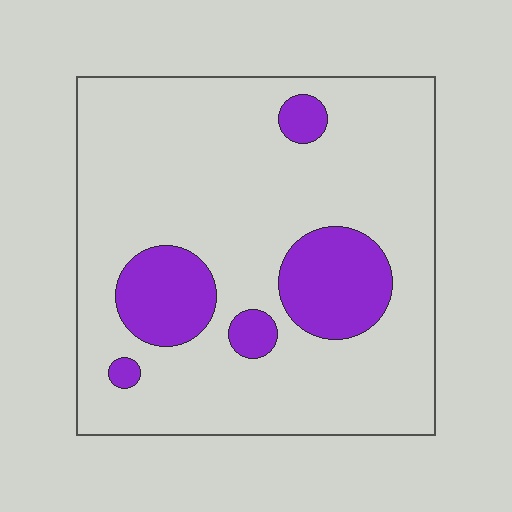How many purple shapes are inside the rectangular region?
5.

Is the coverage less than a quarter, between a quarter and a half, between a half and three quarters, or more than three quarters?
Less than a quarter.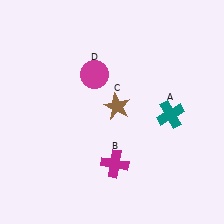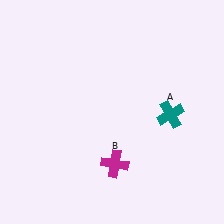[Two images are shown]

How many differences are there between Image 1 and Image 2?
There are 2 differences between the two images.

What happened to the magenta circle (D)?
The magenta circle (D) was removed in Image 2. It was in the top-left area of Image 1.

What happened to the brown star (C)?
The brown star (C) was removed in Image 2. It was in the top-right area of Image 1.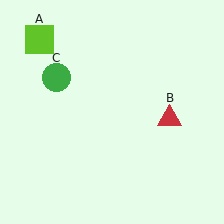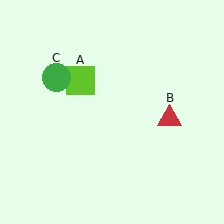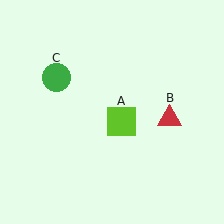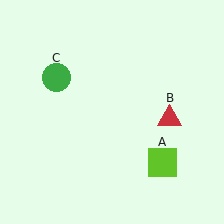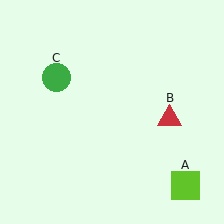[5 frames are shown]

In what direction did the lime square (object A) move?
The lime square (object A) moved down and to the right.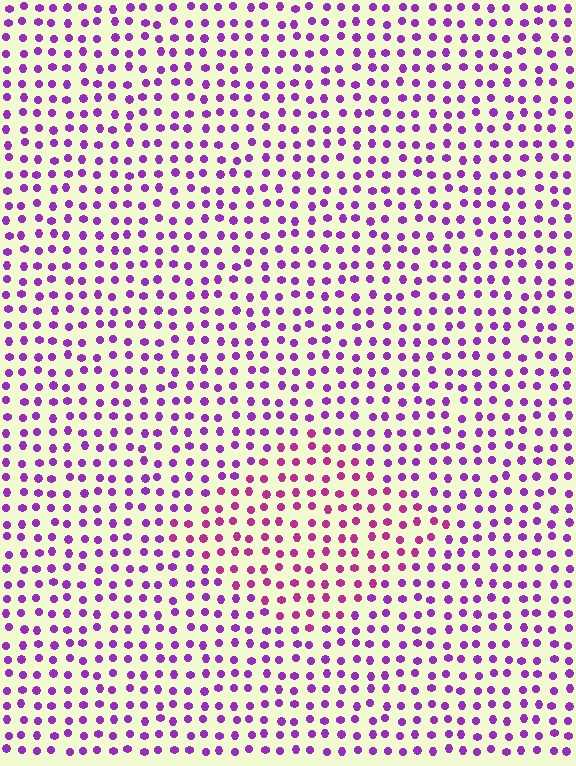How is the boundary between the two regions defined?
The boundary is defined purely by a slight shift in hue (about 33 degrees). Spacing, size, and orientation are identical on both sides.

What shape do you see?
I see a diamond.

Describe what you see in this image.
The image is filled with small purple elements in a uniform arrangement. A diamond-shaped region is visible where the elements are tinted to a slightly different hue, forming a subtle color boundary.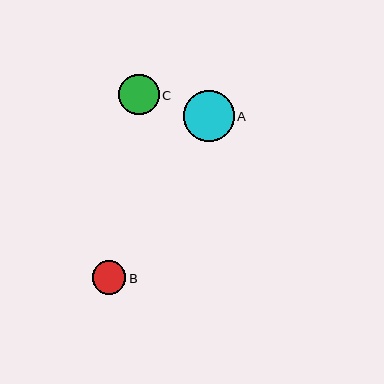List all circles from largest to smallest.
From largest to smallest: A, C, B.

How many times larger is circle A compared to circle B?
Circle A is approximately 1.5 times the size of circle B.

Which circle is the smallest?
Circle B is the smallest with a size of approximately 34 pixels.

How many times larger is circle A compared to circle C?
Circle A is approximately 1.2 times the size of circle C.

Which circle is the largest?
Circle A is the largest with a size of approximately 50 pixels.